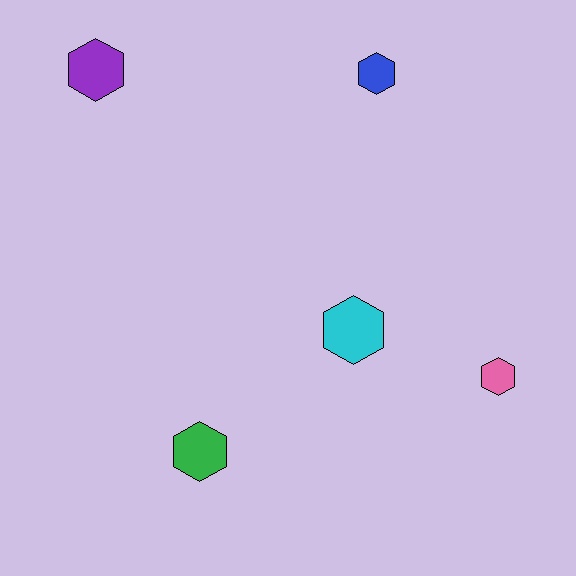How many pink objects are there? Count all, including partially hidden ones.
There is 1 pink object.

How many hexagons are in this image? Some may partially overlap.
There are 5 hexagons.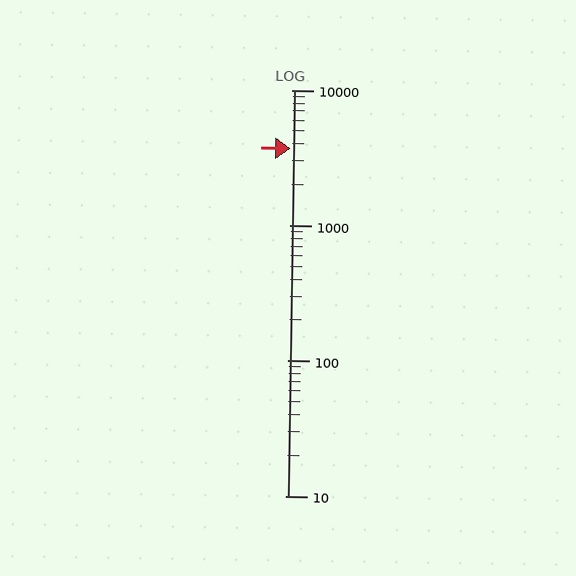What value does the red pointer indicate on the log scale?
The pointer indicates approximately 3700.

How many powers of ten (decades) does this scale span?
The scale spans 3 decades, from 10 to 10000.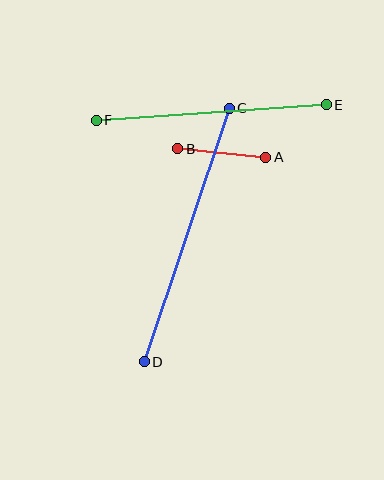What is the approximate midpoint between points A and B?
The midpoint is at approximately (222, 153) pixels.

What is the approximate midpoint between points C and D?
The midpoint is at approximately (187, 235) pixels.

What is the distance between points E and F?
The distance is approximately 231 pixels.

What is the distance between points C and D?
The distance is approximately 268 pixels.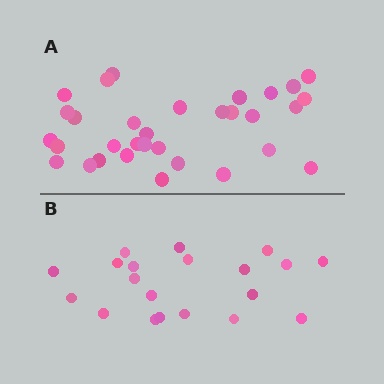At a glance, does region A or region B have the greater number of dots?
Region A (the top region) has more dots.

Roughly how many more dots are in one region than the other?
Region A has roughly 12 or so more dots than region B.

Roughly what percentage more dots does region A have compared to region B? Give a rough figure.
About 60% more.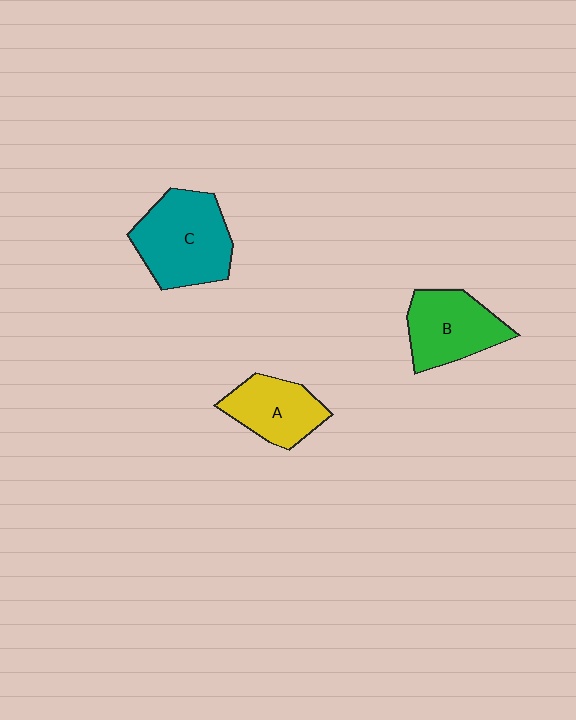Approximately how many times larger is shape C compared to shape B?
Approximately 1.3 times.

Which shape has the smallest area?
Shape A (yellow).